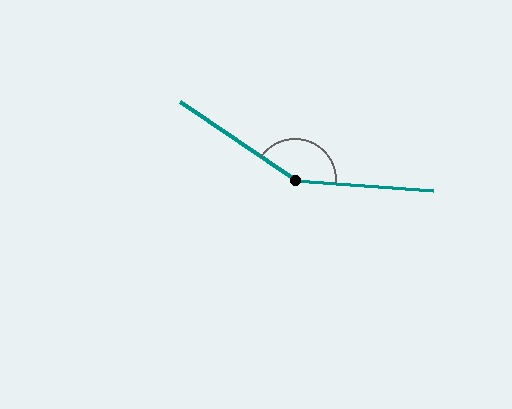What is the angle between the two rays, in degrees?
Approximately 150 degrees.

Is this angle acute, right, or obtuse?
It is obtuse.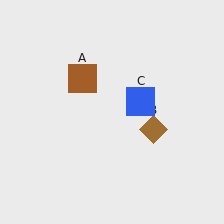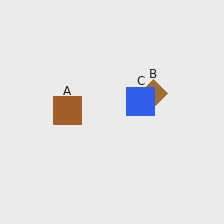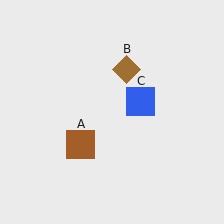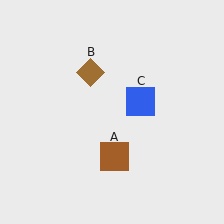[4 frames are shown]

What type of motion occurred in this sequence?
The brown square (object A), brown diamond (object B) rotated counterclockwise around the center of the scene.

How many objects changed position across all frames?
2 objects changed position: brown square (object A), brown diamond (object B).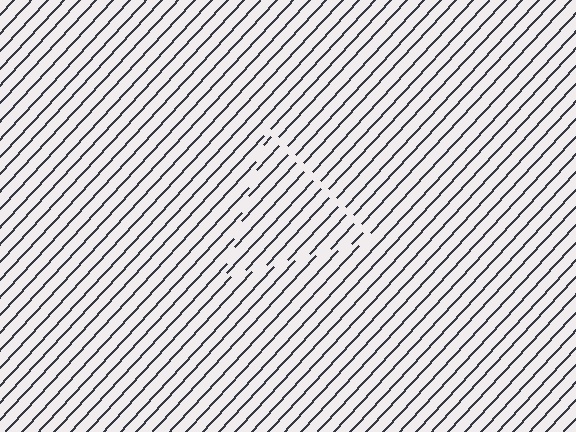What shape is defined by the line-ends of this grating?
An illusory triangle. The interior of the shape contains the same grating, shifted by half a period — the contour is defined by the phase discontinuity where line-ends from the inner and outer gratings abut.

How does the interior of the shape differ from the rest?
The interior of the shape contains the same grating, shifted by half a period — the contour is defined by the phase discontinuity where line-ends from the inner and outer gratings abut.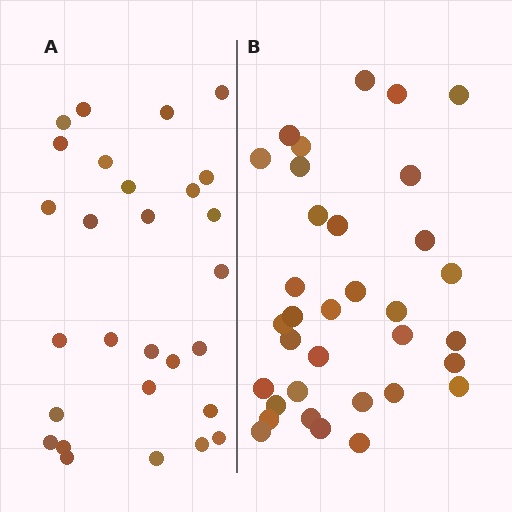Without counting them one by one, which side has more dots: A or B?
Region B (the right region) has more dots.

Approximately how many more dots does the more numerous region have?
Region B has about 6 more dots than region A.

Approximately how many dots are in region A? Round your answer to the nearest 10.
About 30 dots. (The exact count is 28, which rounds to 30.)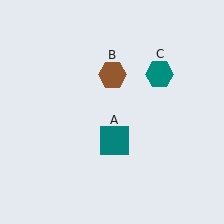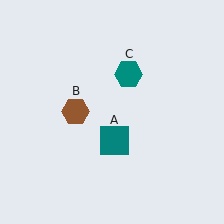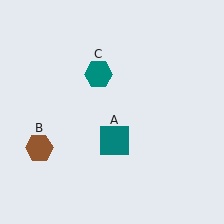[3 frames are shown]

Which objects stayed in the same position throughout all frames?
Teal square (object A) remained stationary.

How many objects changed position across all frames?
2 objects changed position: brown hexagon (object B), teal hexagon (object C).